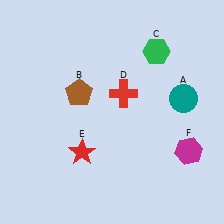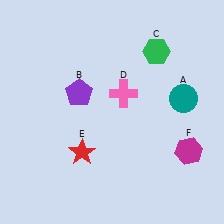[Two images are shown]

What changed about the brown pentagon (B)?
In Image 1, B is brown. In Image 2, it changed to purple.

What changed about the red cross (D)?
In Image 1, D is red. In Image 2, it changed to pink.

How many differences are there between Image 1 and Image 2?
There are 2 differences between the two images.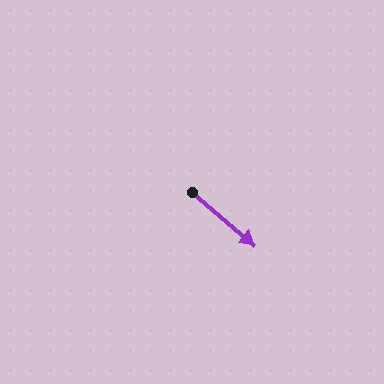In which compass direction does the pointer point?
Southeast.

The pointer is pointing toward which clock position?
Roughly 4 o'clock.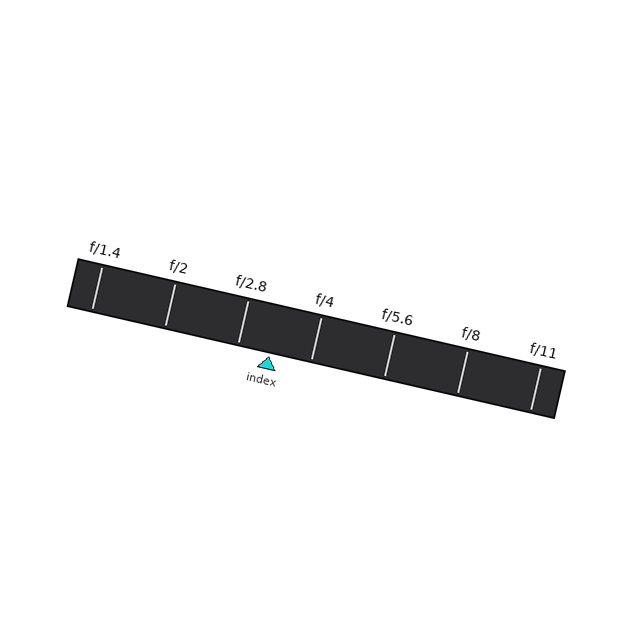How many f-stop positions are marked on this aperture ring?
There are 7 f-stop positions marked.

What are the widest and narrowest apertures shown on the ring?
The widest aperture shown is f/1.4 and the narrowest is f/11.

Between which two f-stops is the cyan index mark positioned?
The index mark is between f/2.8 and f/4.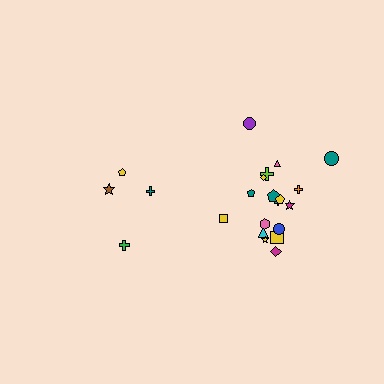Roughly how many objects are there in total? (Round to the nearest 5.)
Roughly 20 objects in total.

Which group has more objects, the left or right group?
The right group.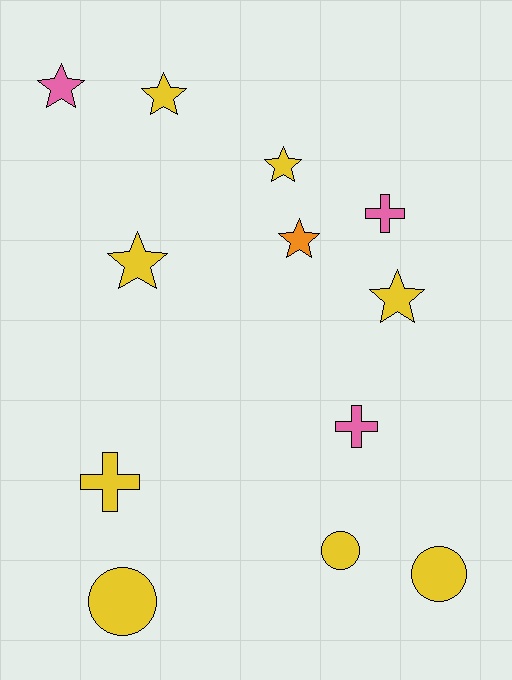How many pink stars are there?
There is 1 pink star.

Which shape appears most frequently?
Star, with 6 objects.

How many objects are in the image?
There are 12 objects.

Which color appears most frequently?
Yellow, with 8 objects.